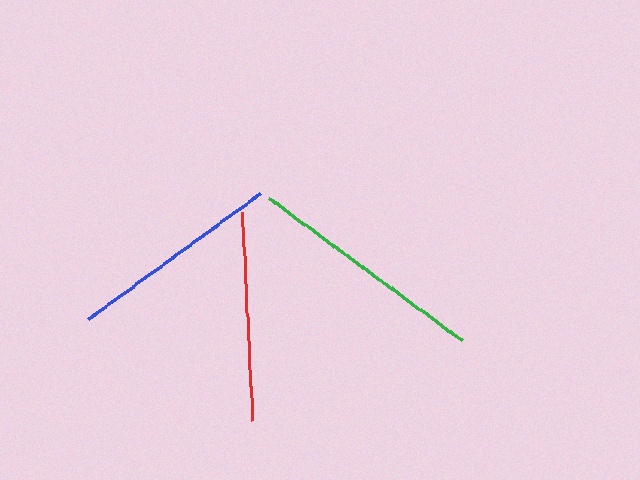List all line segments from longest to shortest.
From longest to shortest: green, blue, red.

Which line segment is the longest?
The green line is the longest at approximately 241 pixels.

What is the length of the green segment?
The green segment is approximately 241 pixels long.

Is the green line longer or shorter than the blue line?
The green line is longer than the blue line.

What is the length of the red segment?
The red segment is approximately 209 pixels long.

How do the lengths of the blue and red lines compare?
The blue and red lines are approximately the same length.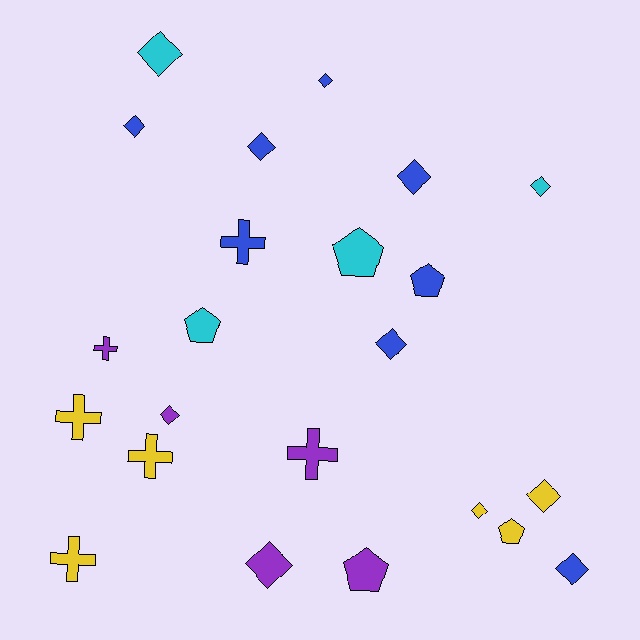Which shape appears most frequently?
Diamond, with 12 objects.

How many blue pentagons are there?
There is 1 blue pentagon.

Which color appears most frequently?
Blue, with 8 objects.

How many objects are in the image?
There are 23 objects.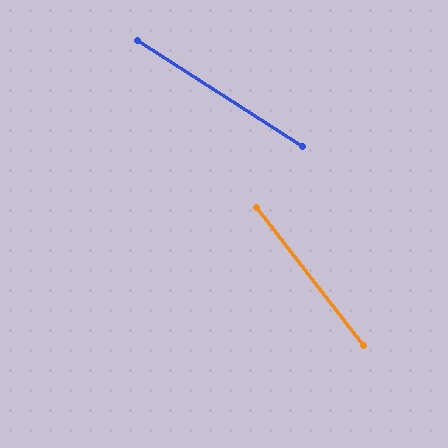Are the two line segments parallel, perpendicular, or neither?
Neither parallel nor perpendicular — they differ by about 20°.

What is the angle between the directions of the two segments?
Approximately 20 degrees.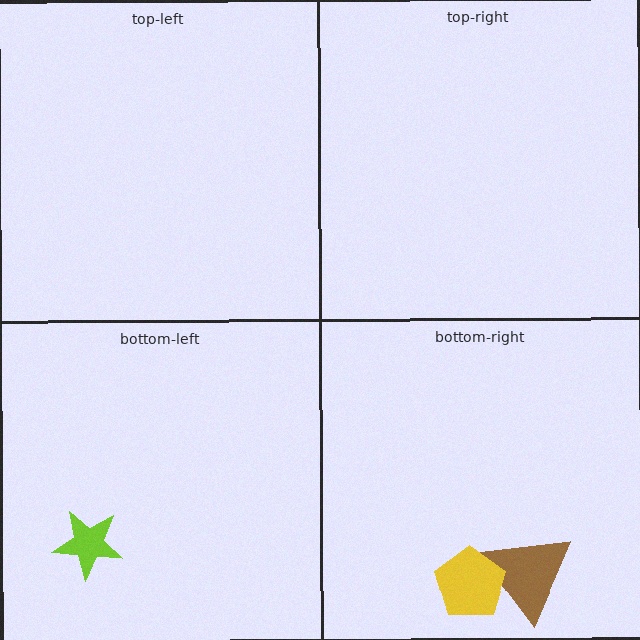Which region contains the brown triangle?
The bottom-right region.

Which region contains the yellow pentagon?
The bottom-right region.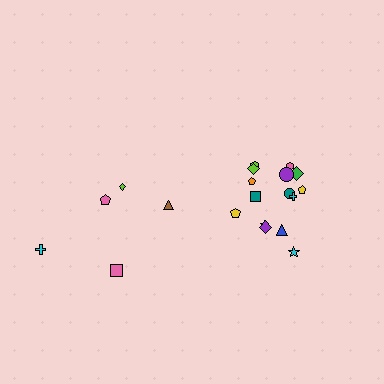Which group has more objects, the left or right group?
The right group.